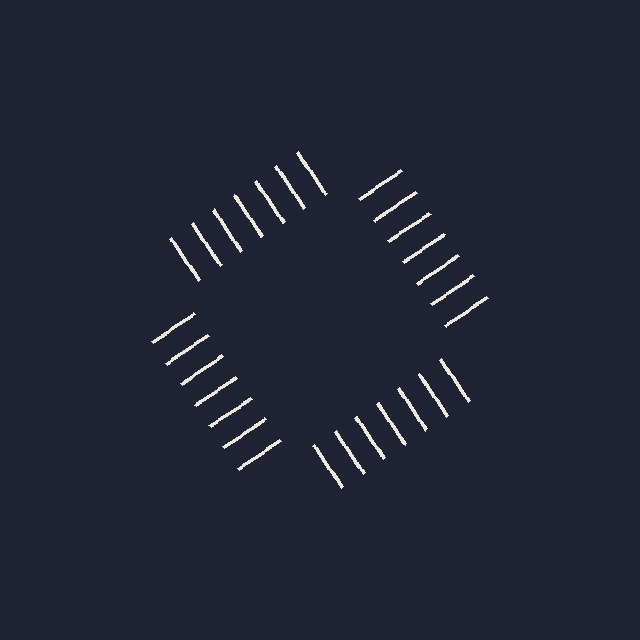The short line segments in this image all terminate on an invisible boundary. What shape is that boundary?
An illusory square — the line segments terminate on its edges but no continuous stroke is drawn.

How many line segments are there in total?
28 — 7 along each of the 4 edges.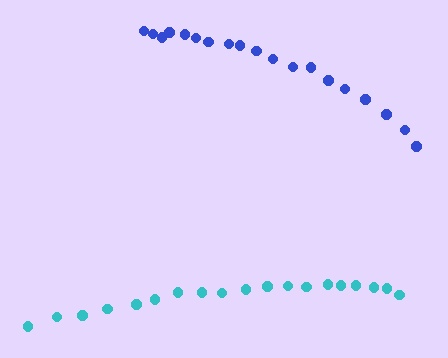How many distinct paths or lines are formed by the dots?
There are 2 distinct paths.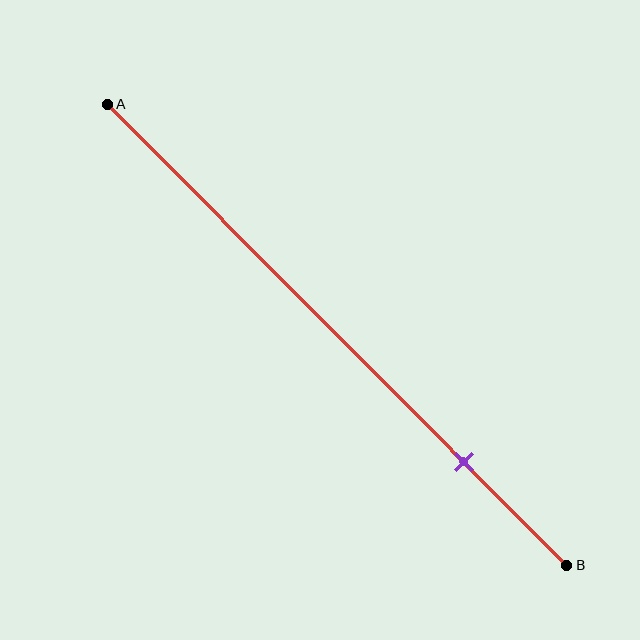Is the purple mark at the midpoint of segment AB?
No, the mark is at about 80% from A, not at the 50% midpoint.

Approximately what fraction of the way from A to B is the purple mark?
The purple mark is approximately 80% of the way from A to B.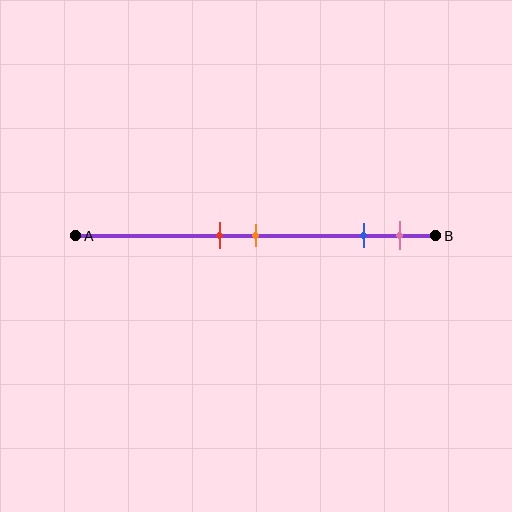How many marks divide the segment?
There are 4 marks dividing the segment.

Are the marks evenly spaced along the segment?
No, the marks are not evenly spaced.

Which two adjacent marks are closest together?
The red and orange marks are the closest adjacent pair.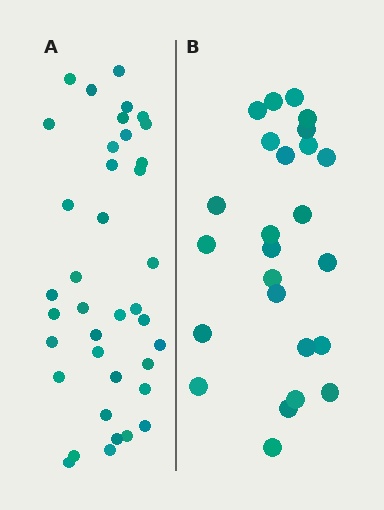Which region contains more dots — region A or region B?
Region A (the left region) has more dots.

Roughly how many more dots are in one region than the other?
Region A has approximately 15 more dots than region B.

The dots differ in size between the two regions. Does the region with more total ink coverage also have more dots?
No. Region B has more total ink coverage because its dots are larger, but region A actually contains more individual dots. Total area can be misleading — the number of items is what matters here.